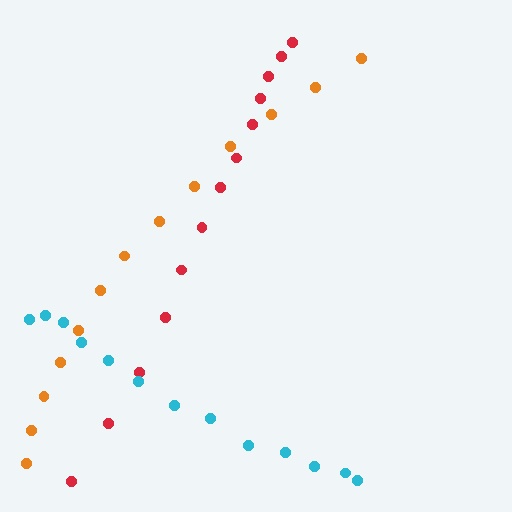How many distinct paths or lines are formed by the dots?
There are 3 distinct paths.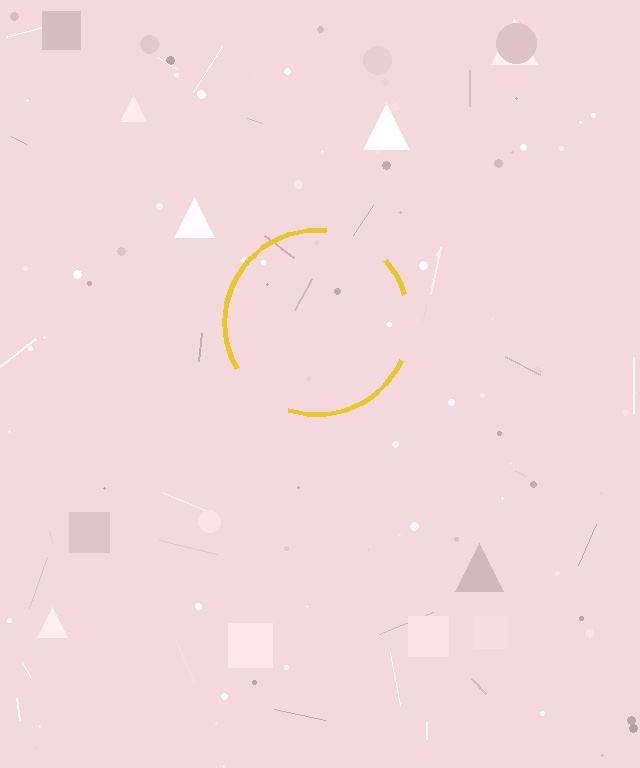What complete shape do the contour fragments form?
The contour fragments form a circle.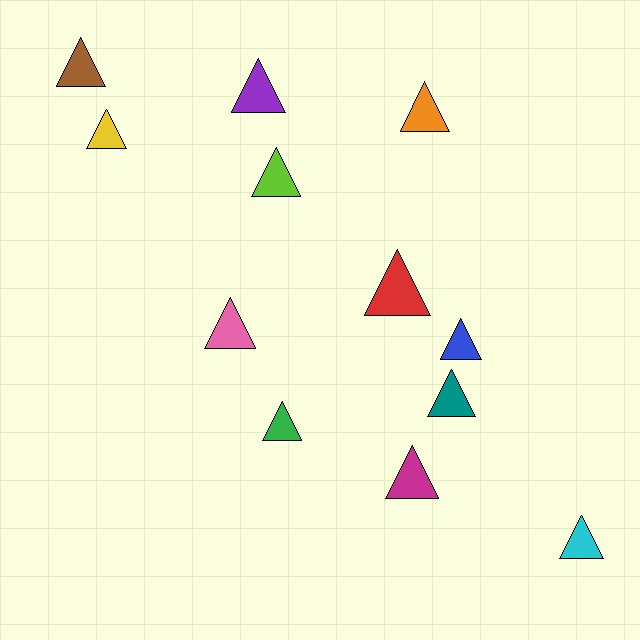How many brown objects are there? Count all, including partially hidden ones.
There is 1 brown object.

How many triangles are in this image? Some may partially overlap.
There are 12 triangles.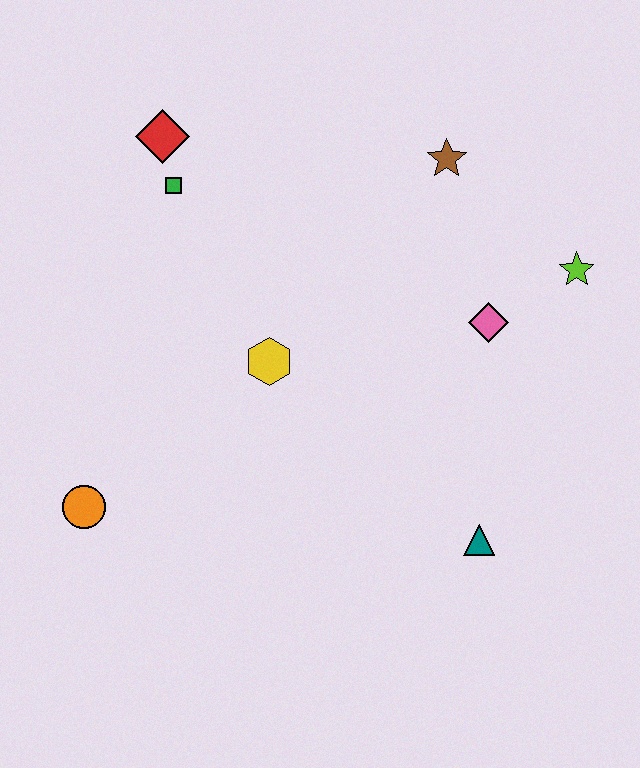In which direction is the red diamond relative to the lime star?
The red diamond is to the left of the lime star.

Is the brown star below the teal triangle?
No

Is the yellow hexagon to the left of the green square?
No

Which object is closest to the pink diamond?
The lime star is closest to the pink diamond.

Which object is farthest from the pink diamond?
The orange circle is farthest from the pink diamond.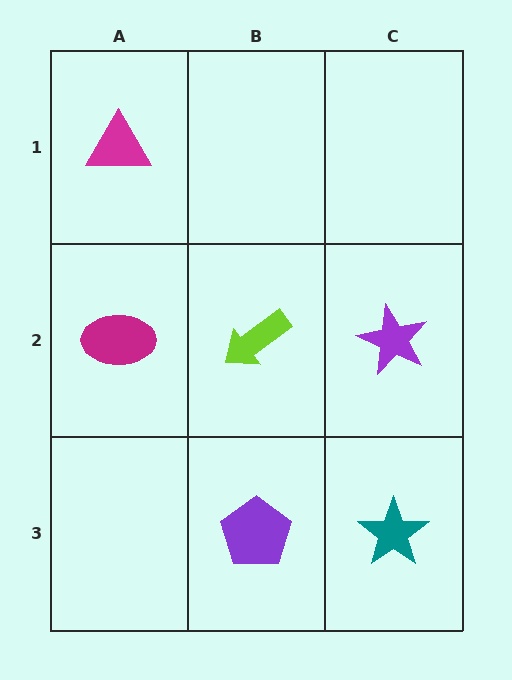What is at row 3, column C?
A teal star.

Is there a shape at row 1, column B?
No, that cell is empty.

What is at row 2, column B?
A lime arrow.